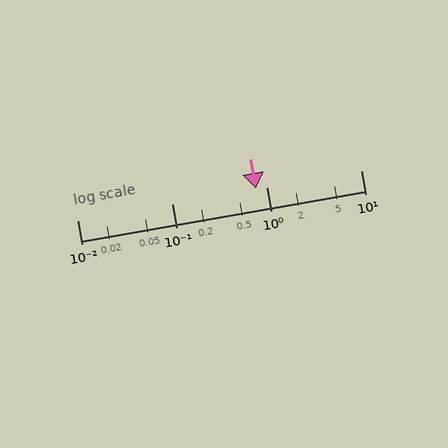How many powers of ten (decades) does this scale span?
The scale spans 3 decades, from 0.01 to 10.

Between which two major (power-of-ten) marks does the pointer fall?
The pointer is between 0.1 and 1.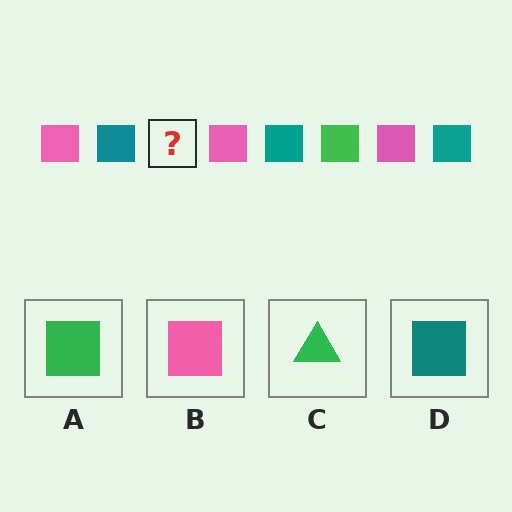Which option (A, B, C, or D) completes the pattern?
A.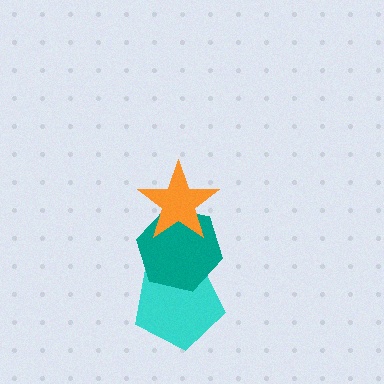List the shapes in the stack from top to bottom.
From top to bottom: the orange star, the teal hexagon, the cyan pentagon.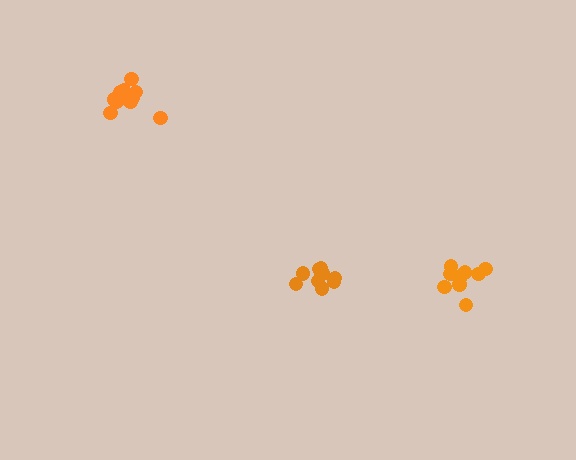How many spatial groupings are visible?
There are 3 spatial groupings.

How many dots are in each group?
Group 1: 10 dots, Group 2: 13 dots, Group 3: 10 dots (33 total).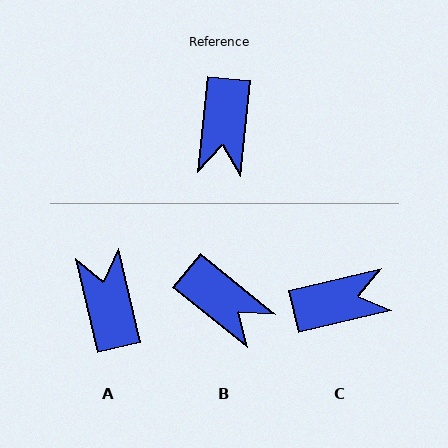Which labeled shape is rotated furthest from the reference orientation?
A, about 161 degrees away.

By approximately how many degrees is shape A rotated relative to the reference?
Approximately 161 degrees clockwise.